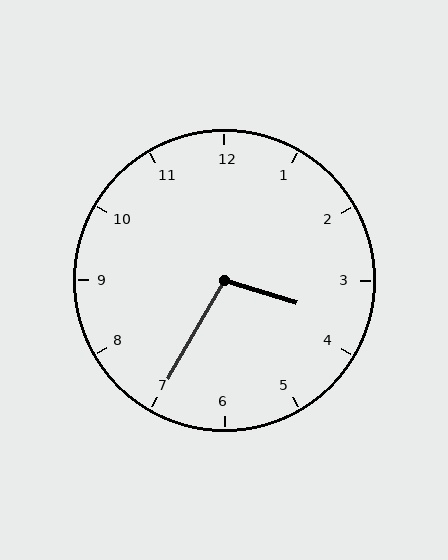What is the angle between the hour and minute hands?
Approximately 102 degrees.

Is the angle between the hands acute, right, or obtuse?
It is obtuse.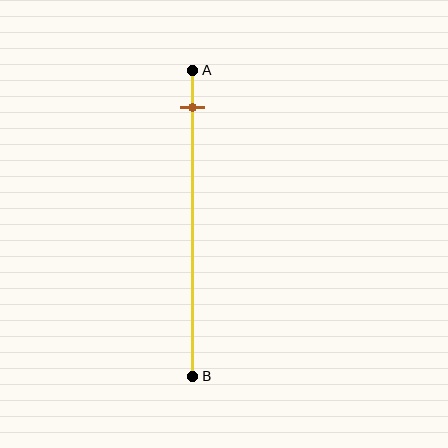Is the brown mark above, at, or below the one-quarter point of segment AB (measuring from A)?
The brown mark is above the one-quarter point of segment AB.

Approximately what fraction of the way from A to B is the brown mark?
The brown mark is approximately 10% of the way from A to B.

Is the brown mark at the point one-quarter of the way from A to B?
No, the mark is at about 10% from A, not at the 25% one-quarter point.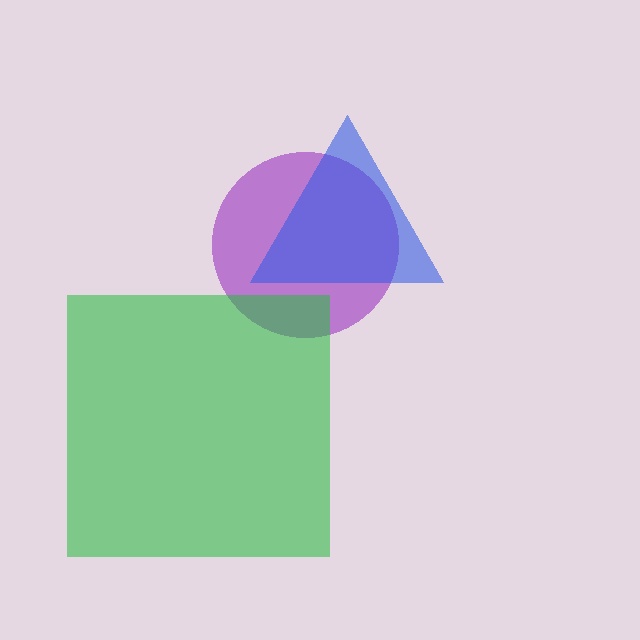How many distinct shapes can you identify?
There are 3 distinct shapes: a purple circle, a blue triangle, a green square.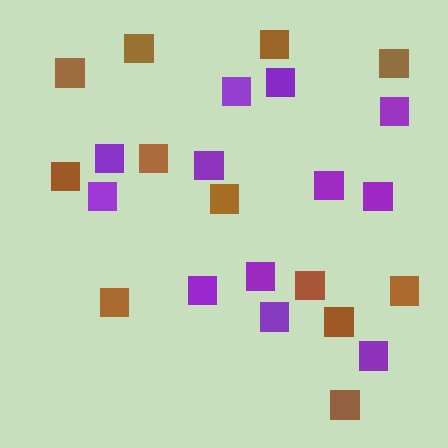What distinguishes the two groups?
There are 2 groups: one group of purple squares (12) and one group of brown squares (12).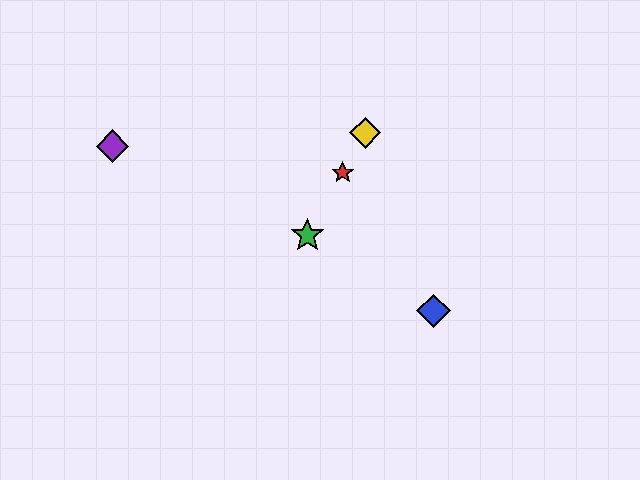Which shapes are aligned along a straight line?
The red star, the green star, the yellow diamond are aligned along a straight line.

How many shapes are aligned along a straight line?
3 shapes (the red star, the green star, the yellow diamond) are aligned along a straight line.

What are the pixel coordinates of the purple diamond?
The purple diamond is at (113, 146).